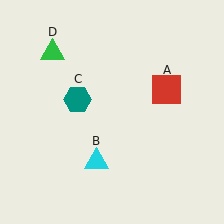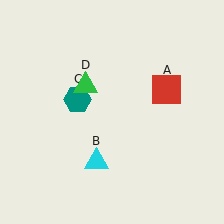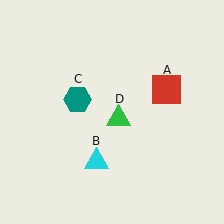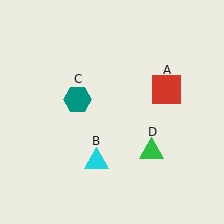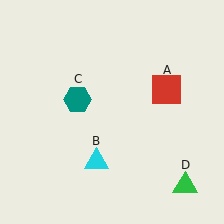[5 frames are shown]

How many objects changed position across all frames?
1 object changed position: green triangle (object D).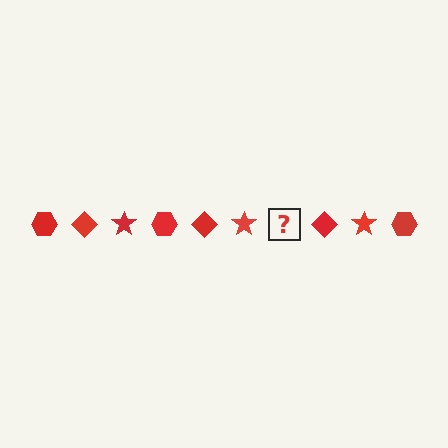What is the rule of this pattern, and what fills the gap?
The rule is that the pattern cycles through hexagon, diamond, star shapes in red. The gap should be filled with a red hexagon.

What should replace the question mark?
The question mark should be replaced with a red hexagon.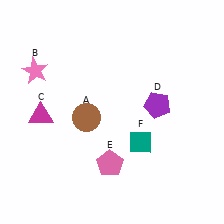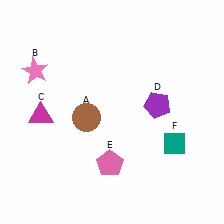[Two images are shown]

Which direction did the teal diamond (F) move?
The teal diamond (F) moved right.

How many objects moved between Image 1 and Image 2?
1 object moved between the two images.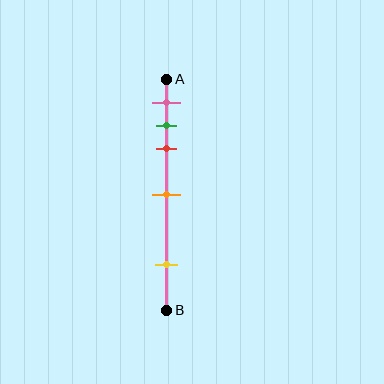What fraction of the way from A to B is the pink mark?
The pink mark is approximately 10% (0.1) of the way from A to B.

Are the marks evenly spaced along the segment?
No, the marks are not evenly spaced.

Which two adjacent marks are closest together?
The green and red marks are the closest adjacent pair.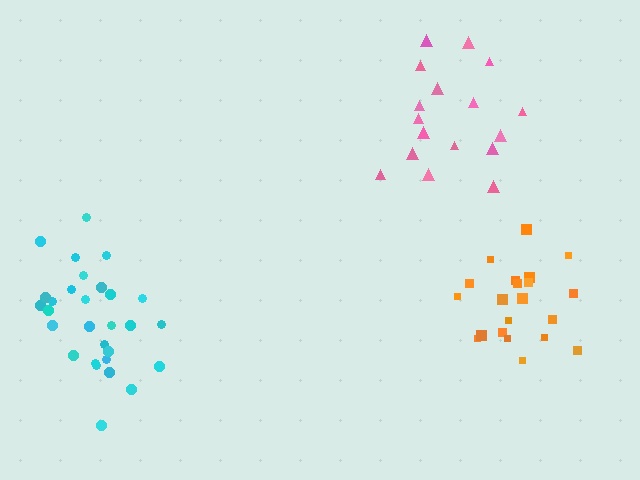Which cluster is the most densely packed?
Cyan.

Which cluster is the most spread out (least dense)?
Pink.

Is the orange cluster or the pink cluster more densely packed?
Orange.